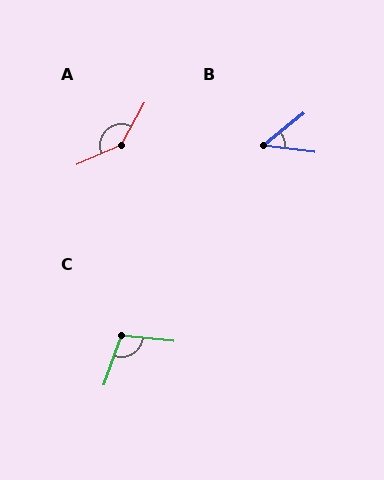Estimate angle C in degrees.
Approximately 103 degrees.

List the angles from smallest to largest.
B (46°), C (103°), A (142°).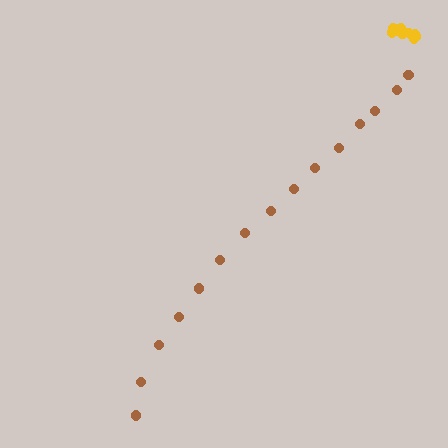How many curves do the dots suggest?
There are 2 distinct paths.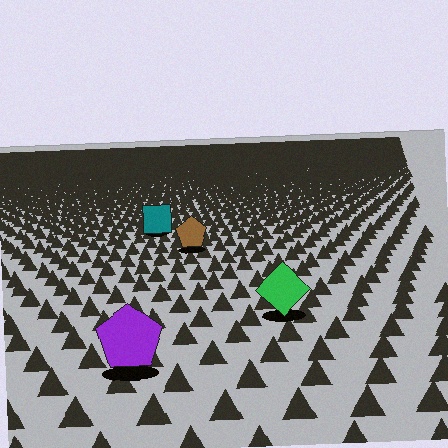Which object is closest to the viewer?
The purple pentagon is closest. The texture marks near it are larger and more spread out.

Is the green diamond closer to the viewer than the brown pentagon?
Yes. The green diamond is closer — you can tell from the texture gradient: the ground texture is coarser near it.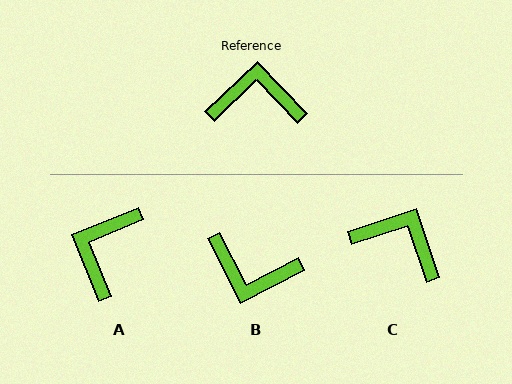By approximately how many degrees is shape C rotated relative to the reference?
Approximately 26 degrees clockwise.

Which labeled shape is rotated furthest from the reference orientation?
B, about 164 degrees away.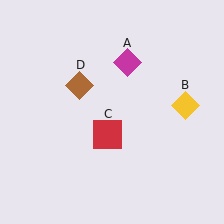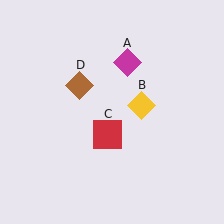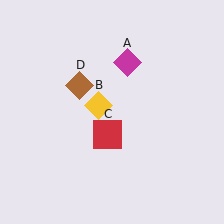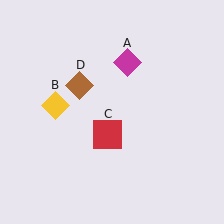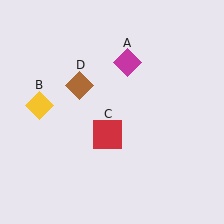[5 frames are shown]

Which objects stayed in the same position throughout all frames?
Magenta diamond (object A) and red square (object C) and brown diamond (object D) remained stationary.